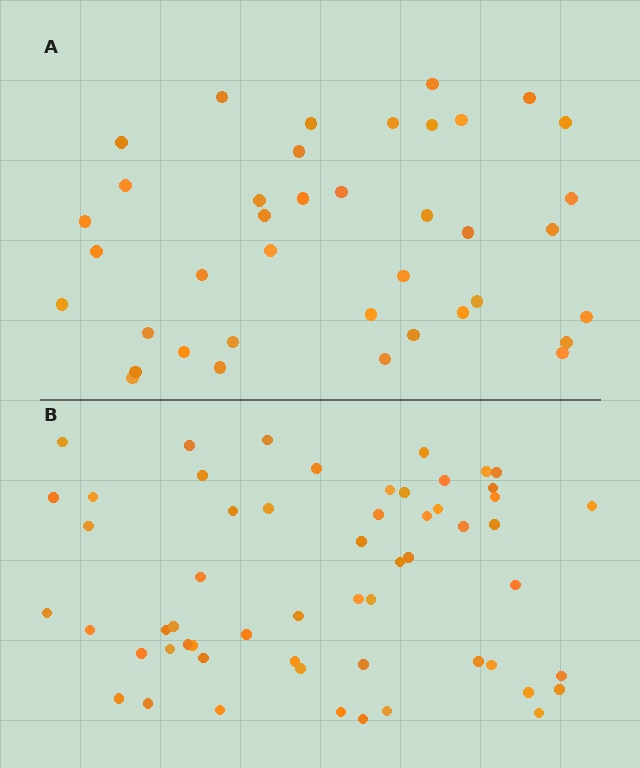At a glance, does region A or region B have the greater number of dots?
Region B (the bottom region) has more dots.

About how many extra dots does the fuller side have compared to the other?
Region B has approximately 20 more dots than region A.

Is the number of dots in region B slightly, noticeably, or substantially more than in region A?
Region B has substantially more. The ratio is roughly 1.5 to 1.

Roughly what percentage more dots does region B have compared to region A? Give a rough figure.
About 45% more.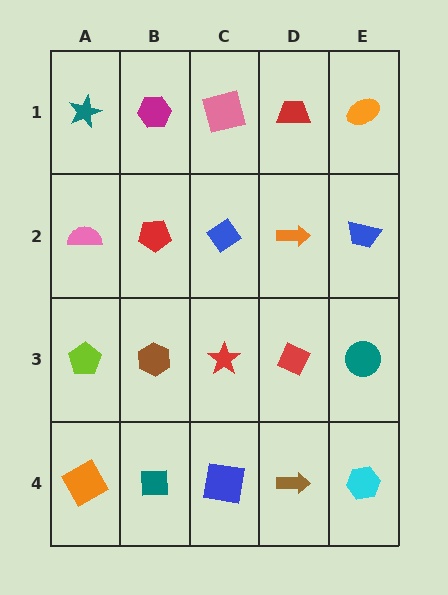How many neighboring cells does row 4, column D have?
3.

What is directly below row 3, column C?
A blue square.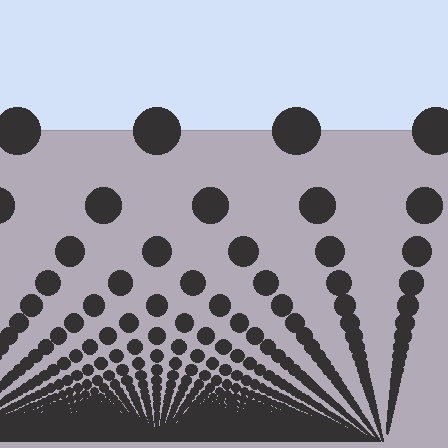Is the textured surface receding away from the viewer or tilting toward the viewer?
The surface appears to tilt toward the viewer. Texture elements get larger and sparser toward the top.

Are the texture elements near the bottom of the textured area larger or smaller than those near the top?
Smaller. The gradient is inverted — elements near the bottom are smaller and denser.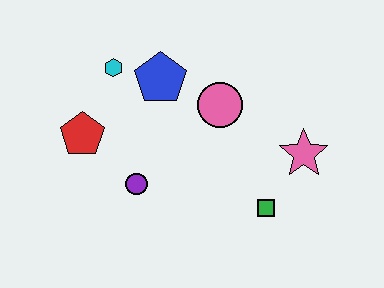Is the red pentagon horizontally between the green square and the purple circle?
No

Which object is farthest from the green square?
The cyan hexagon is farthest from the green square.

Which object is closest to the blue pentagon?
The cyan hexagon is closest to the blue pentagon.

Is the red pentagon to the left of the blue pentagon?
Yes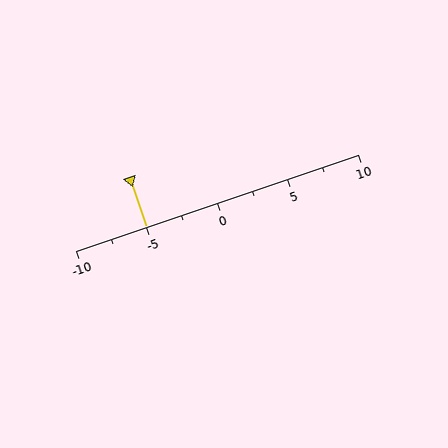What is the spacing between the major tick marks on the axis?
The major ticks are spaced 5 apart.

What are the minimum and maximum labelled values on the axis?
The axis runs from -10 to 10.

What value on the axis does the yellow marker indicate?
The marker indicates approximately -5.